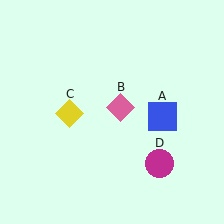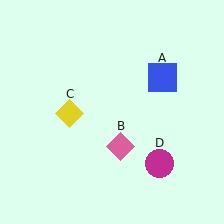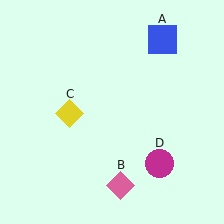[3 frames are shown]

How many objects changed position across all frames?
2 objects changed position: blue square (object A), pink diamond (object B).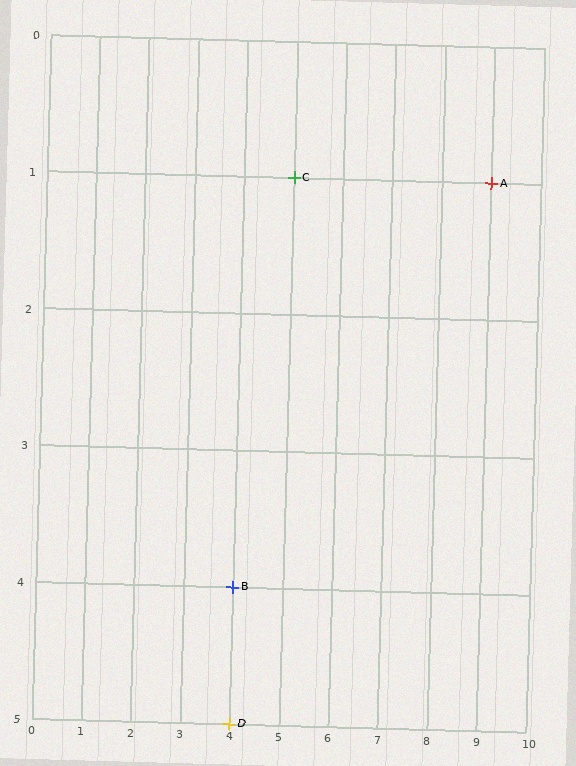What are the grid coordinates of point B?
Point B is at grid coordinates (4, 4).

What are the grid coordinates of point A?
Point A is at grid coordinates (9, 1).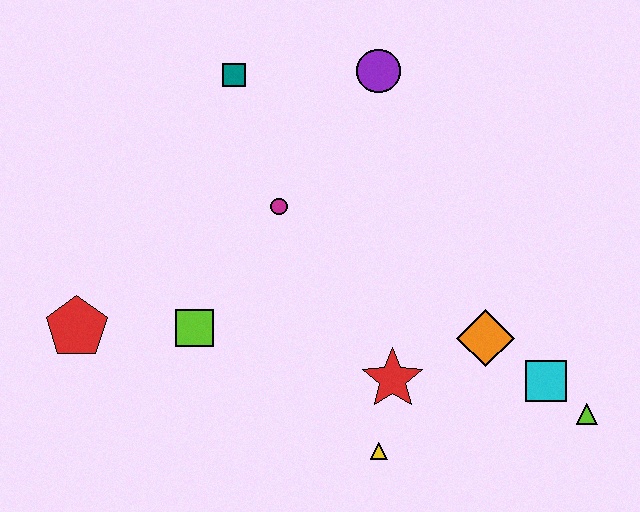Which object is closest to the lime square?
The red pentagon is closest to the lime square.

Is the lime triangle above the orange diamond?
No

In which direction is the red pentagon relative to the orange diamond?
The red pentagon is to the left of the orange diamond.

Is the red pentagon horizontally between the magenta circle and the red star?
No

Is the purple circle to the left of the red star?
Yes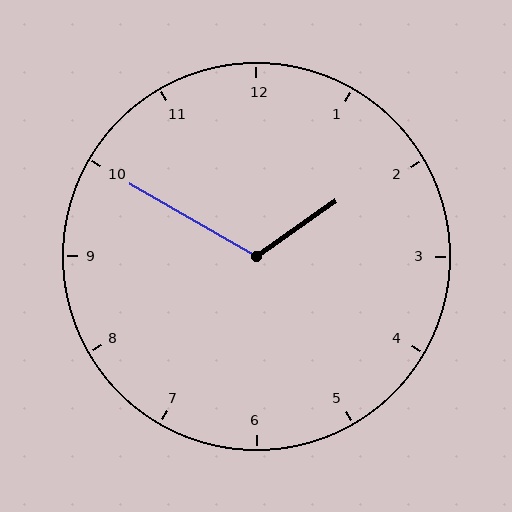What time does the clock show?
1:50.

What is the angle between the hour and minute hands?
Approximately 115 degrees.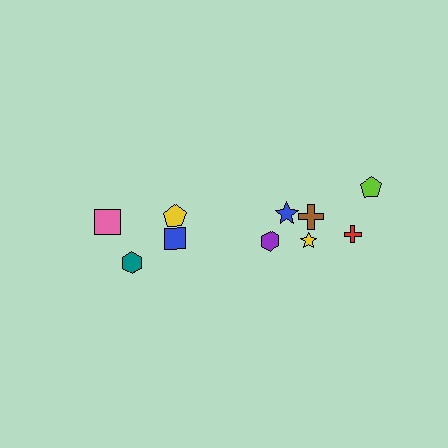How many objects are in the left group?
There are 4 objects.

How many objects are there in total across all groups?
There are 10 objects.